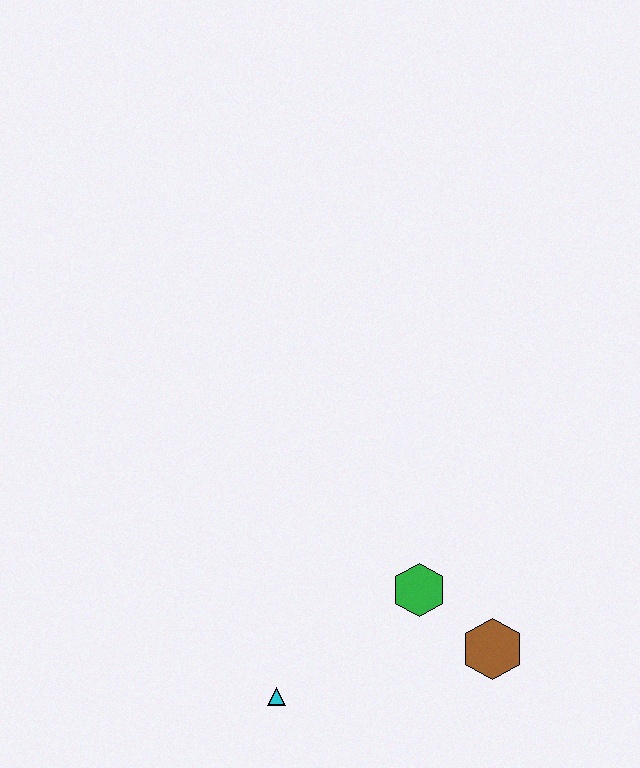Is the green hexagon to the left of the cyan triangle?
No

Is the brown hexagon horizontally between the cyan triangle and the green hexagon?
No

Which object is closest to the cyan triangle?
The green hexagon is closest to the cyan triangle.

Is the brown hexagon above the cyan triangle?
Yes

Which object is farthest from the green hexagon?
The cyan triangle is farthest from the green hexagon.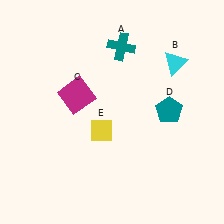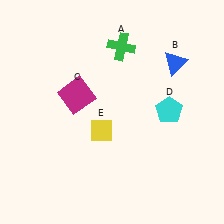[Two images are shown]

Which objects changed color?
A changed from teal to green. B changed from cyan to blue. D changed from teal to cyan.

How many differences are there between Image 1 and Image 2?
There are 3 differences between the two images.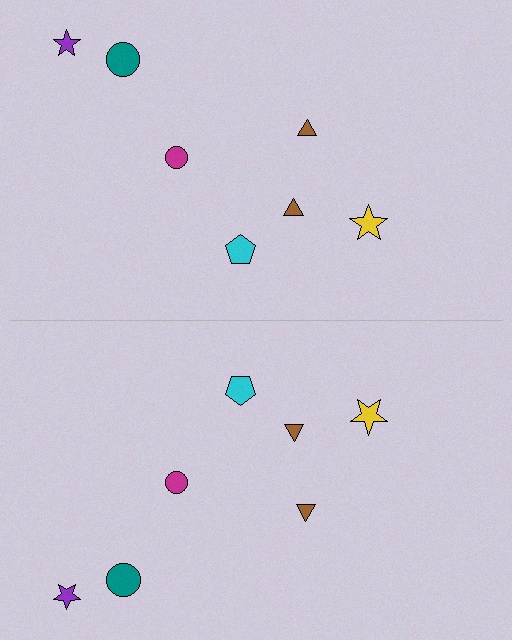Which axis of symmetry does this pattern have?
The pattern has a horizontal axis of symmetry running through the center of the image.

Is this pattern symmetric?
Yes, this pattern has bilateral (reflection) symmetry.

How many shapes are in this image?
There are 14 shapes in this image.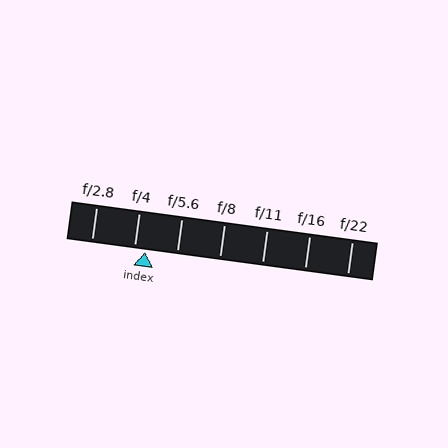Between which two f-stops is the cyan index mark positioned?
The index mark is between f/4 and f/5.6.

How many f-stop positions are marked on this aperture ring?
There are 7 f-stop positions marked.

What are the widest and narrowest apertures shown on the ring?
The widest aperture shown is f/2.8 and the narrowest is f/22.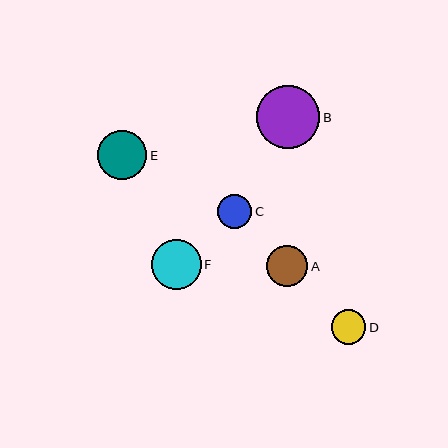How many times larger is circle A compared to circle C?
Circle A is approximately 1.2 times the size of circle C.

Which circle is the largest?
Circle B is the largest with a size of approximately 63 pixels.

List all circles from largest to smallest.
From largest to smallest: B, F, E, A, D, C.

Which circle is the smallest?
Circle C is the smallest with a size of approximately 34 pixels.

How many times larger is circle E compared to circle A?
Circle E is approximately 1.2 times the size of circle A.